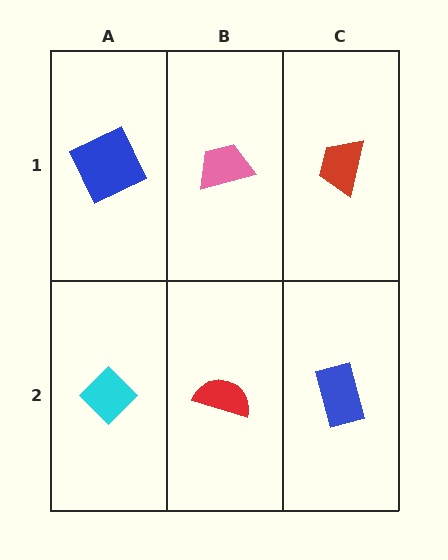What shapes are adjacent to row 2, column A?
A blue square (row 1, column A), a red semicircle (row 2, column B).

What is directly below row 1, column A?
A cyan diamond.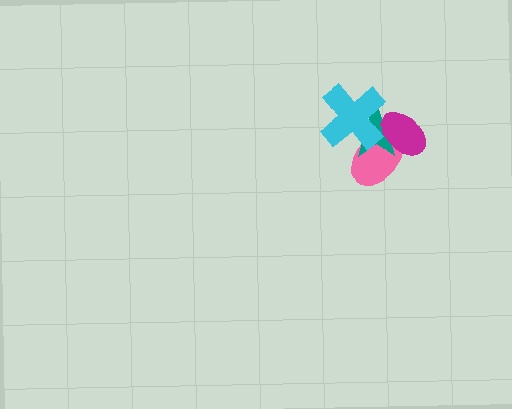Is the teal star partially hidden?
Yes, it is partially covered by another shape.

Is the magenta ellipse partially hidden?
No, no other shape covers it.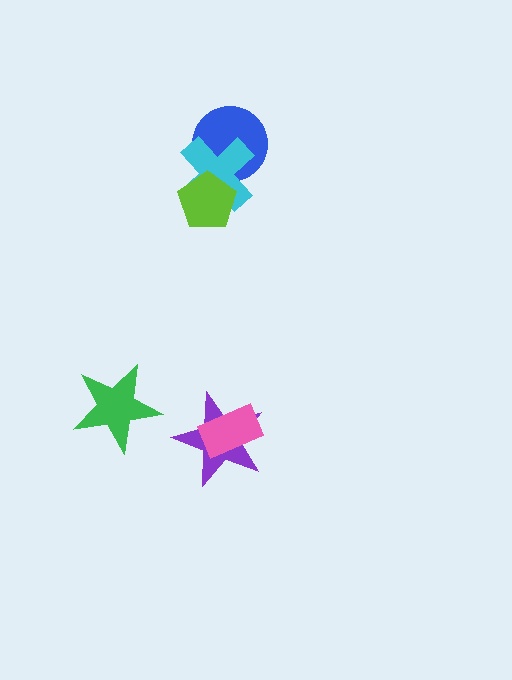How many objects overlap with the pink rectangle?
1 object overlaps with the pink rectangle.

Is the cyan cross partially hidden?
Yes, it is partially covered by another shape.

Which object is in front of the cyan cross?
The lime pentagon is in front of the cyan cross.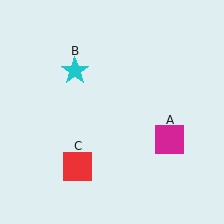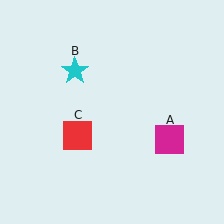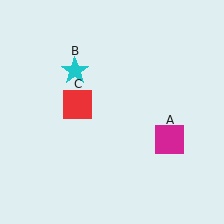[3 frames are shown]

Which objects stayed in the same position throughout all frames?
Magenta square (object A) and cyan star (object B) remained stationary.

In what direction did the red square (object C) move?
The red square (object C) moved up.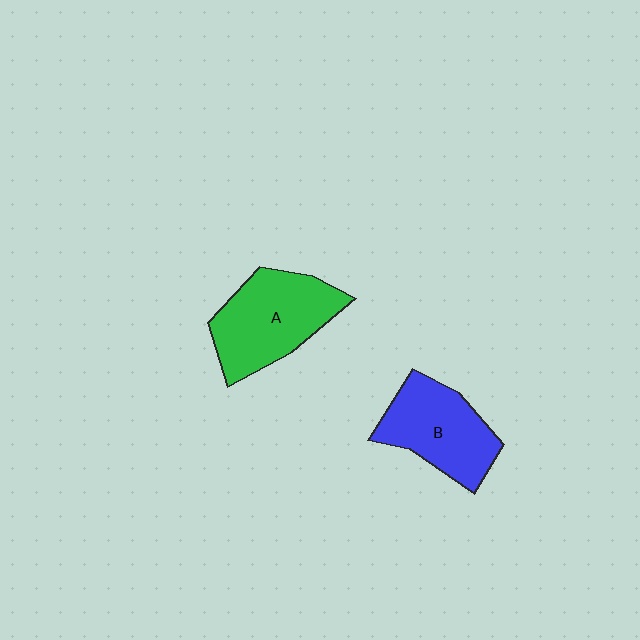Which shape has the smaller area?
Shape B (blue).